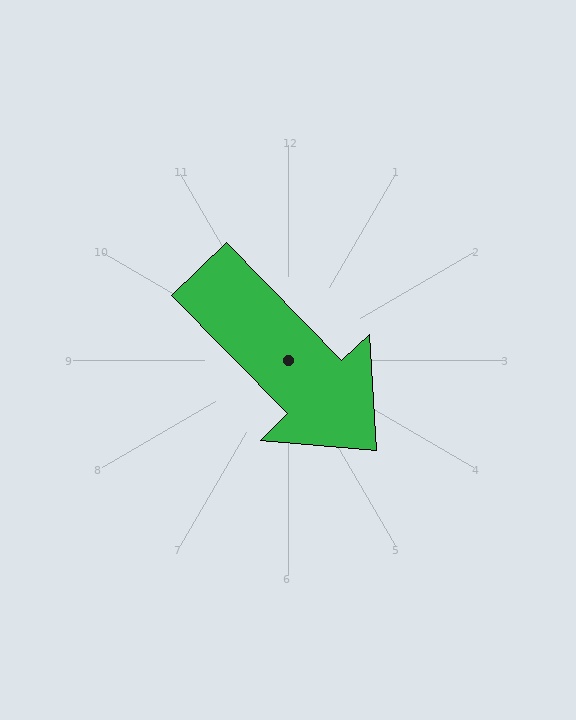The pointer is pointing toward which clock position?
Roughly 5 o'clock.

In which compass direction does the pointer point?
Southeast.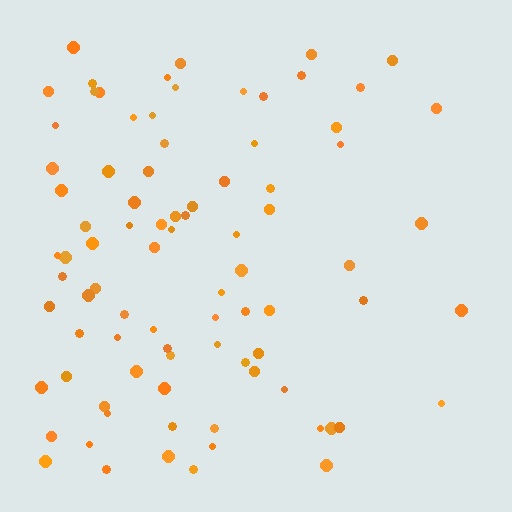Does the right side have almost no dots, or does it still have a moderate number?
Still a moderate number, just noticeably fewer than the left.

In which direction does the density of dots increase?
From right to left, with the left side densest.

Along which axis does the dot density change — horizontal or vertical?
Horizontal.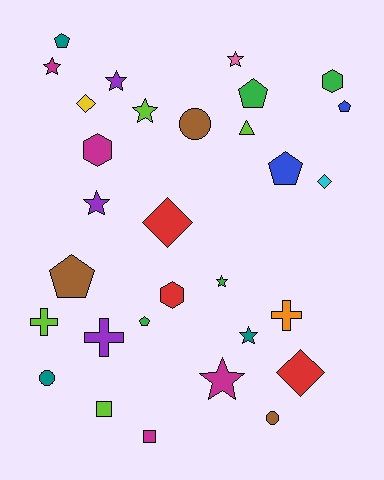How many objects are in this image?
There are 30 objects.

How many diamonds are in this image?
There are 4 diamonds.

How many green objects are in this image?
There are 4 green objects.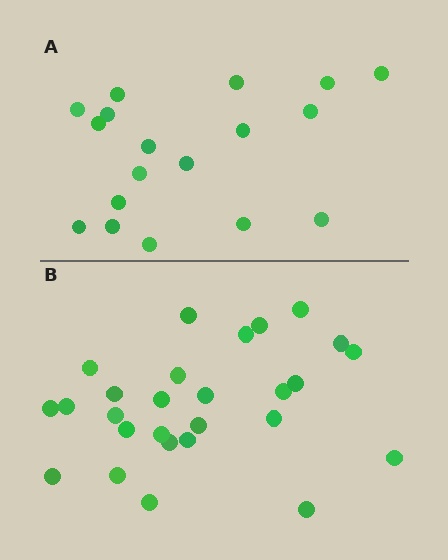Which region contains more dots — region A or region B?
Region B (the bottom region) has more dots.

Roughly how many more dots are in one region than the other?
Region B has roughly 8 or so more dots than region A.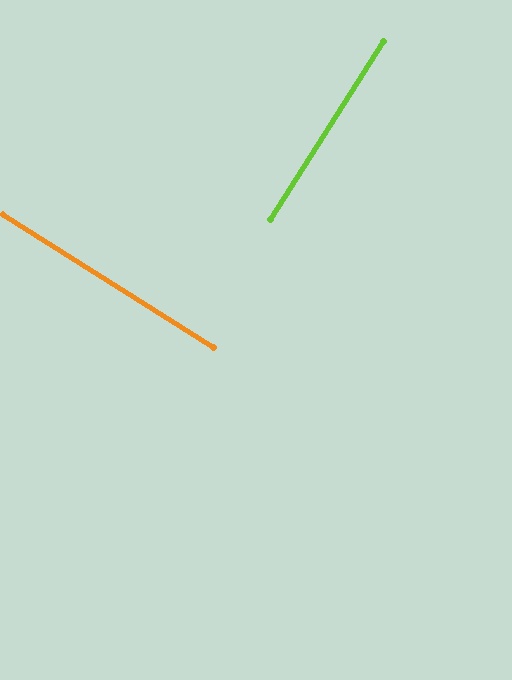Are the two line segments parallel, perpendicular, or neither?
Perpendicular — they meet at approximately 90°.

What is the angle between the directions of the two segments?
Approximately 90 degrees.